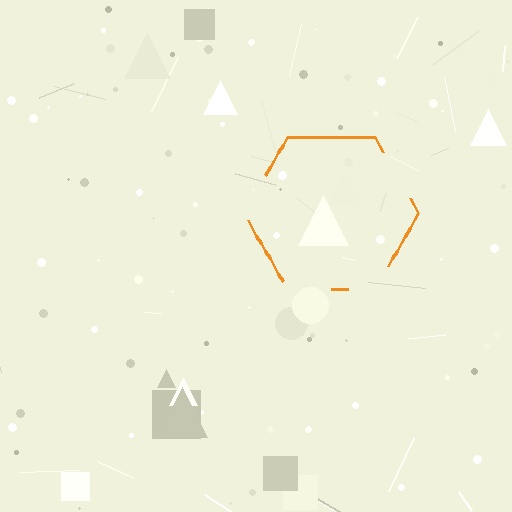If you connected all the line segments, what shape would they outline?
They would outline a hexagon.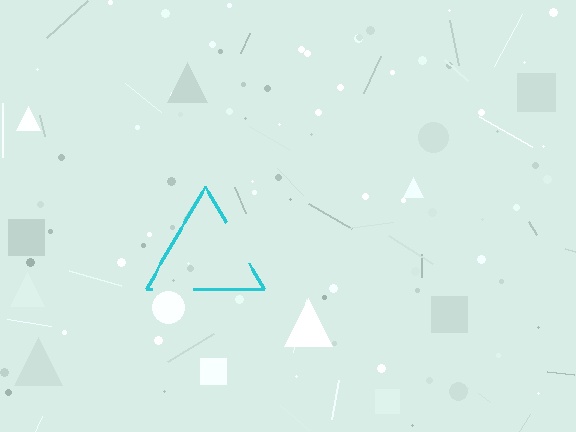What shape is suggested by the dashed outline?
The dashed outline suggests a triangle.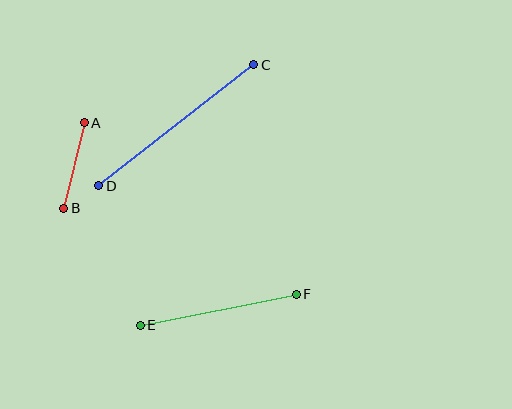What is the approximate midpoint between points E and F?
The midpoint is at approximately (218, 310) pixels.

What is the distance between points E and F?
The distance is approximately 159 pixels.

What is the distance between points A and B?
The distance is approximately 88 pixels.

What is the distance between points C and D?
The distance is approximately 197 pixels.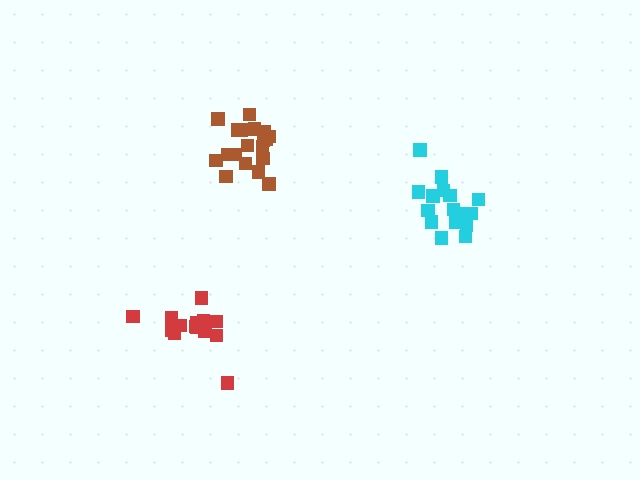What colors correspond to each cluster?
The clusters are colored: red, cyan, brown.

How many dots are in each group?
Group 1: 14 dots, Group 2: 17 dots, Group 3: 20 dots (51 total).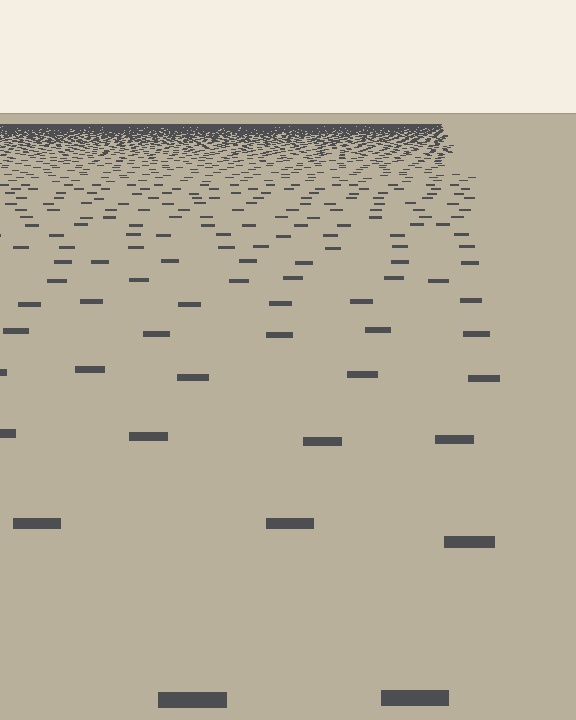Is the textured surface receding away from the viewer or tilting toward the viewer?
The surface is receding away from the viewer. Texture elements get smaller and denser toward the top.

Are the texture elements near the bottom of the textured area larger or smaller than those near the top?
Larger. Near the bottom, elements are closer to the viewer and appear at a bigger on-screen size.